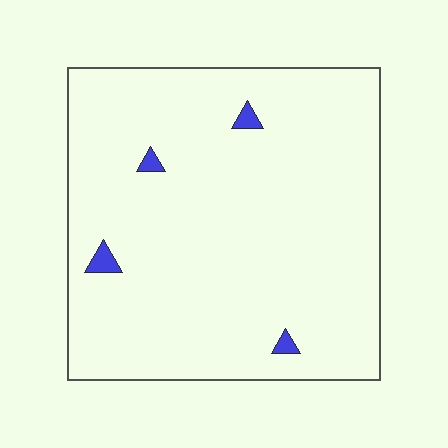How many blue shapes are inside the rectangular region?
4.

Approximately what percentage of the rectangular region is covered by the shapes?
Approximately 0%.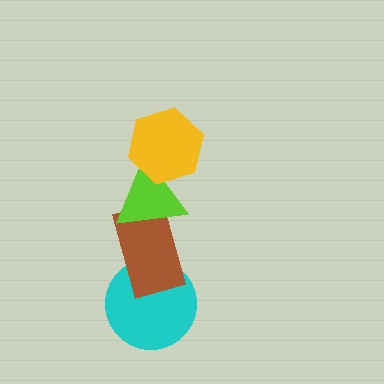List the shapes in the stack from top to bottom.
From top to bottom: the yellow hexagon, the lime triangle, the brown rectangle, the cyan circle.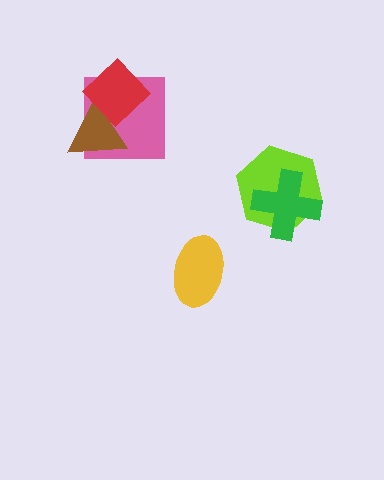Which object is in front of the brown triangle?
The red diamond is in front of the brown triangle.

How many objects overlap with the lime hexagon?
1 object overlaps with the lime hexagon.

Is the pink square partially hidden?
Yes, it is partially covered by another shape.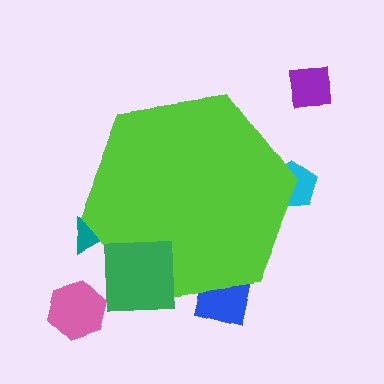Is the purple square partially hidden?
No, the purple square is fully visible.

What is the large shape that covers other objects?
A lime hexagon.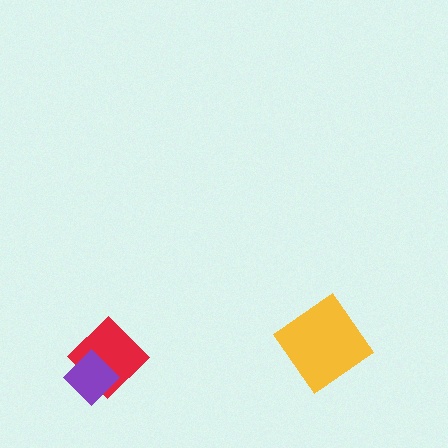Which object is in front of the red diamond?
The purple diamond is in front of the red diamond.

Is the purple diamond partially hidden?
No, no other shape covers it.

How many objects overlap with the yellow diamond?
0 objects overlap with the yellow diamond.